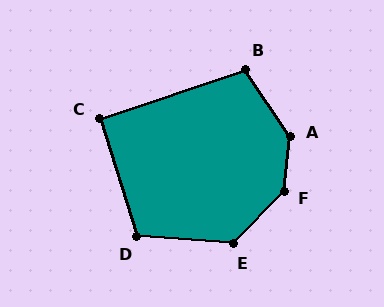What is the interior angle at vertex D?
Approximately 112 degrees (obtuse).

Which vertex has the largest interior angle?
F, at approximately 143 degrees.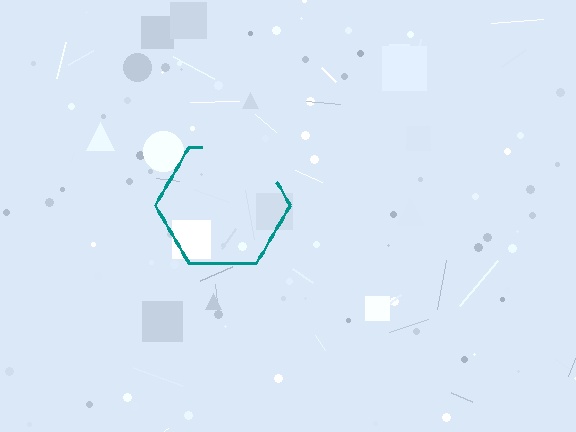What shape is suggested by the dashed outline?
The dashed outline suggests a hexagon.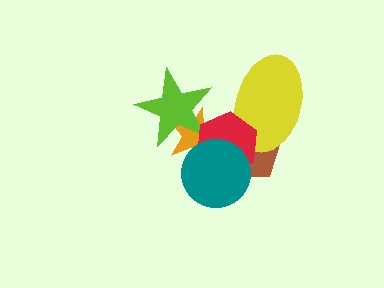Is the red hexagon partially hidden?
Yes, it is partially covered by another shape.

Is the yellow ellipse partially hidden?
Yes, it is partially covered by another shape.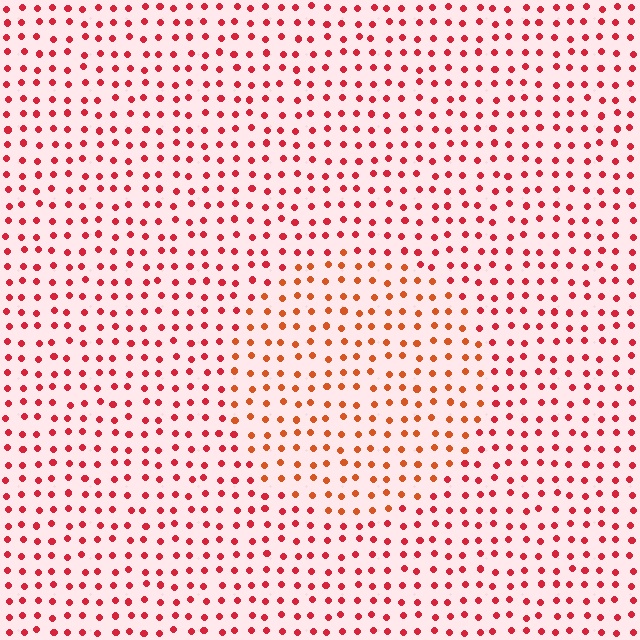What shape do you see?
I see a circle.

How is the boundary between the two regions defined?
The boundary is defined purely by a slight shift in hue (about 25 degrees). Spacing, size, and orientation are identical on both sides.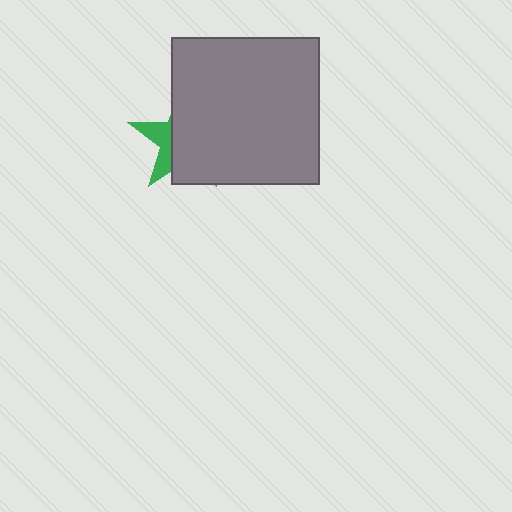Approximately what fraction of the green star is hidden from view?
Roughly 69% of the green star is hidden behind the gray square.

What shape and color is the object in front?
The object in front is a gray square.